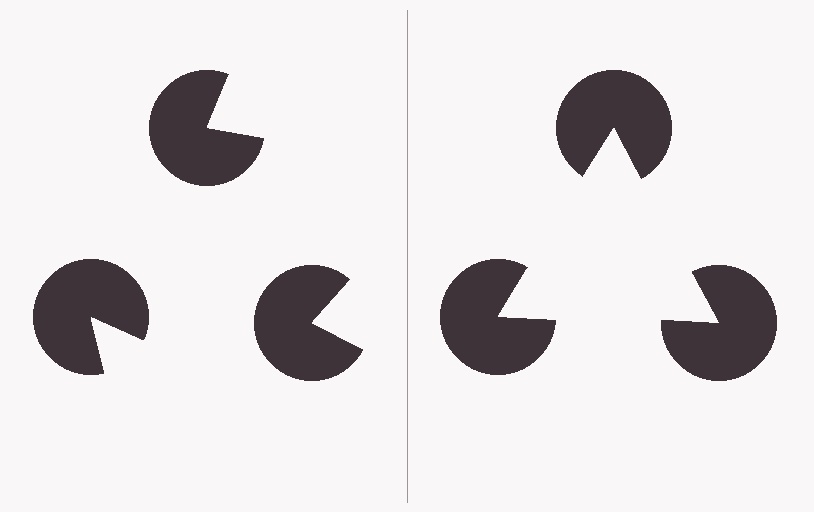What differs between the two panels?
The pac-man discs are positioned identically on both sides; only the wedge orientations differ. On the right they align to a triangle; on the left they are misaligned.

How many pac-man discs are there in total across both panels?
6 — 3 on each side.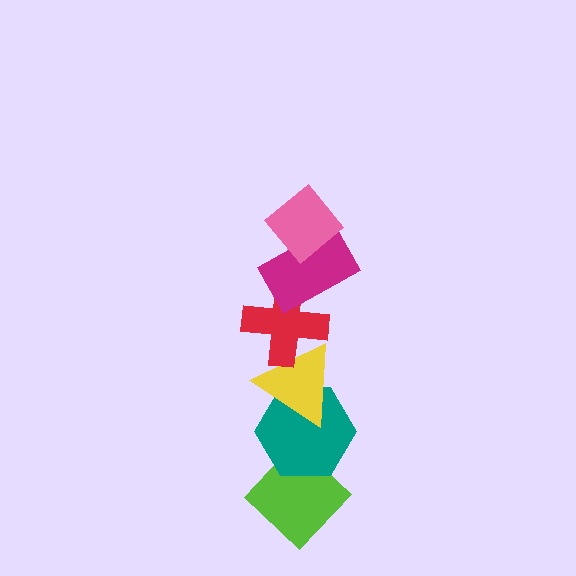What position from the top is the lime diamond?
The lime diamond is 6th from the top.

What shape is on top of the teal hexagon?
The yellow triangle is on top of the teal hexagon.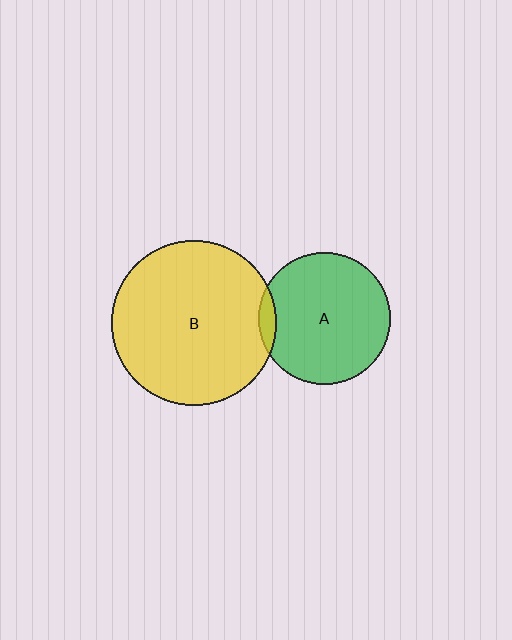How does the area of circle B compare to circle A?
Approximately 1.6 times.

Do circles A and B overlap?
Yes.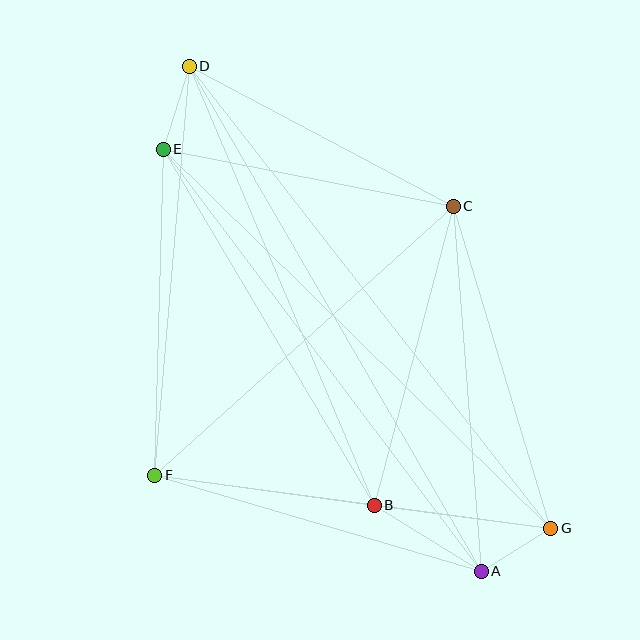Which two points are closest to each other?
Points A and G are closest to each other.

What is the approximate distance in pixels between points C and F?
The distance between C and F is approximately 402 pixels.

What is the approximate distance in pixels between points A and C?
The distance between A and C is approximately 366 pixels.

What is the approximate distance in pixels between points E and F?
The distance between E and F is approximately 326 pixels.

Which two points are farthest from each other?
Points D and G are farthest from each other.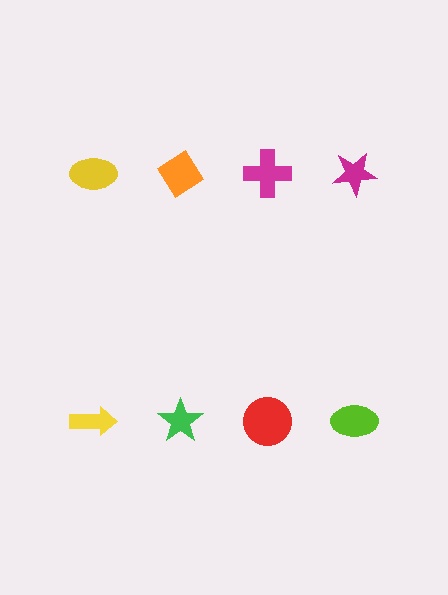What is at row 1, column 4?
A magenta star.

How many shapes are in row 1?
4 shapes.